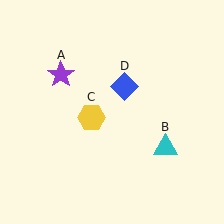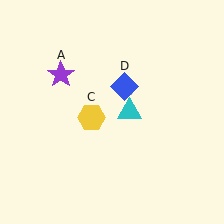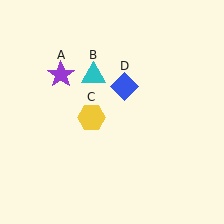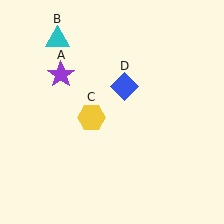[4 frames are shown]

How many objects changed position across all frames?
1 object changed position: cyan triangle (object B).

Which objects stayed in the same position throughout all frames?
Purple star (object A) and yellow hexagon (object C) and blue diamond (object D) remained stationary.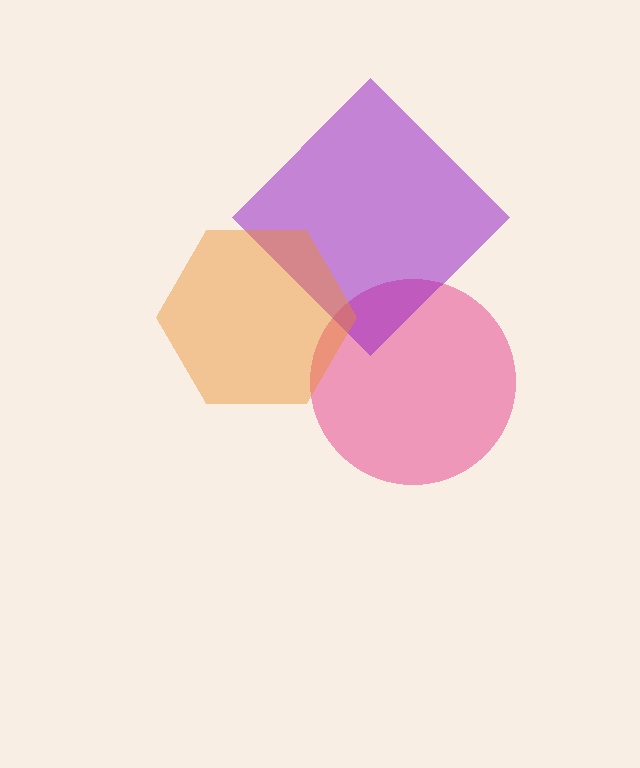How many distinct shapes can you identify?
There are 3 distinct shapes: a pink circle, a purple diamond, an orange hexagon.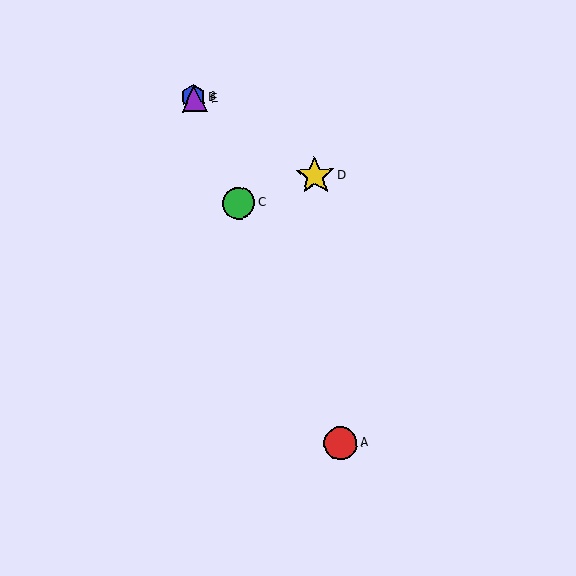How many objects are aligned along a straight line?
4 objects (A, B, C, E) are aligned along a straight line.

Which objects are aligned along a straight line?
Objects A, B, C, E are aligned along a straight line.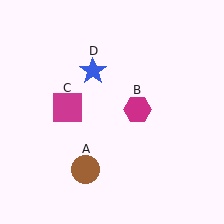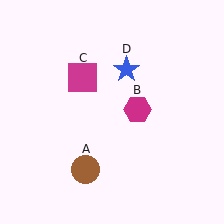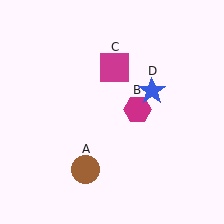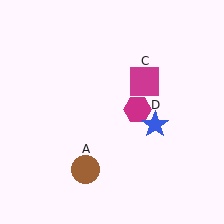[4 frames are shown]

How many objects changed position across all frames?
2 objects changed position: magenta square (object C), blue star (object D).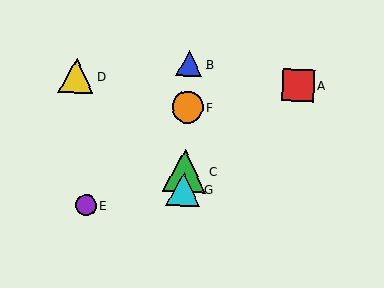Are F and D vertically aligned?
No, F is at x≈187 and D is at x≈76.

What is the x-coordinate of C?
Object C is at x≈185.